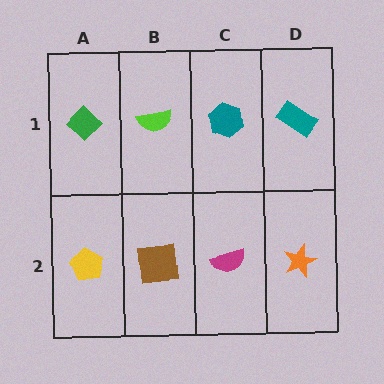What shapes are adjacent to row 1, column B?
A brown square (row 2, column B), a green diamond (row 1, column A), a teal hexagon (row 1, column C).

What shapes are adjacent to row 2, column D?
A teal rectangle (row 1, column D), a magenta semicircle (row 2, column C).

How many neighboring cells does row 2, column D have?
2.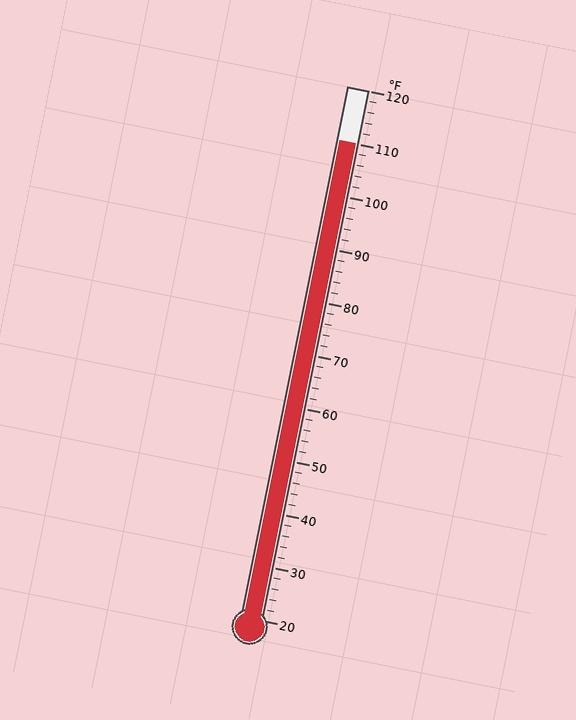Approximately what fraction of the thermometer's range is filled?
The thermometer is filled to approximately 90% of its range.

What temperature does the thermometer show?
The thermometer shows approximately 110°F.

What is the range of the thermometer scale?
The thermometer scale ranges from 20°F to 120°F.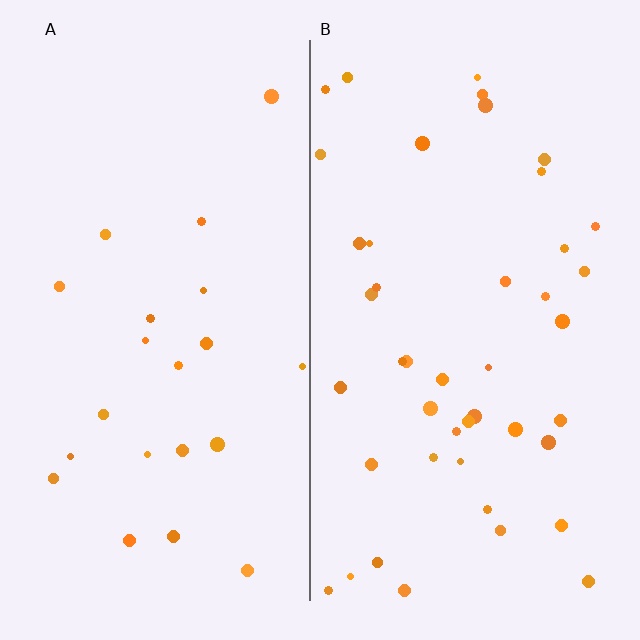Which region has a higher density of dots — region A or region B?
B (the right).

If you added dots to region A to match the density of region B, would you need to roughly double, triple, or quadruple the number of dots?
Approximately double.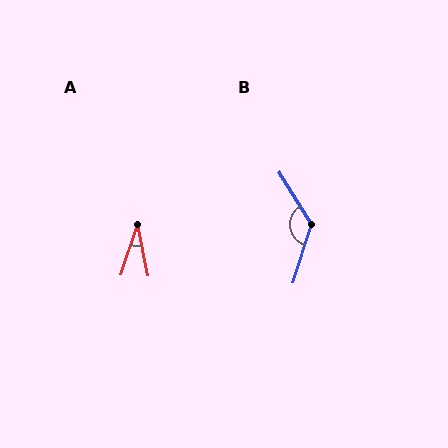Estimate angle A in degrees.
Approximately 30 degrees.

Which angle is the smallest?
A, at approximately 30 degrees.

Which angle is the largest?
B, at approximately 131 degrees.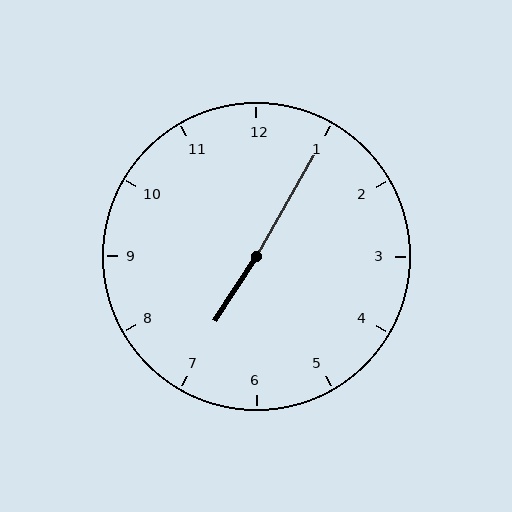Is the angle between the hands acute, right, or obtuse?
It is obtuse.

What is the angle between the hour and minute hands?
Approximately 178 degrees.